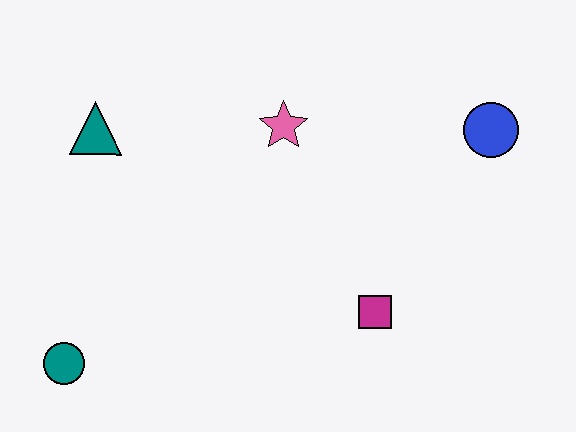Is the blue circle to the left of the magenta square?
No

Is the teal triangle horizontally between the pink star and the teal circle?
Yes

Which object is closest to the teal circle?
The teal triangle is closest to the teal circle.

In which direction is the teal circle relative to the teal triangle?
The teal circle is below the teal triangle.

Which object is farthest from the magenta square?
The teal triangle is farthest from the magenta square.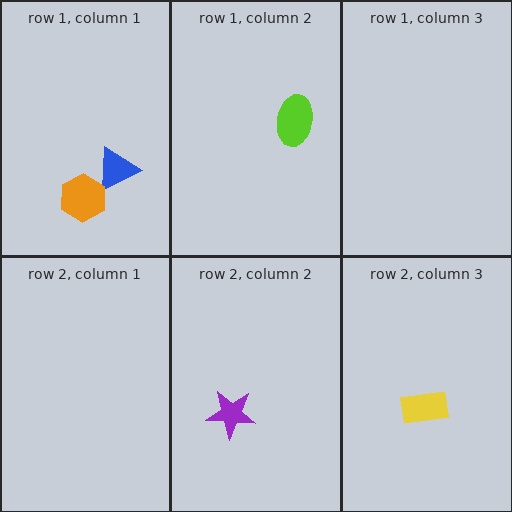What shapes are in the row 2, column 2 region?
The purple star.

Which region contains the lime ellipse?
The row 1, column 2 region.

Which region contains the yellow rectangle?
The row 2, column 3 region.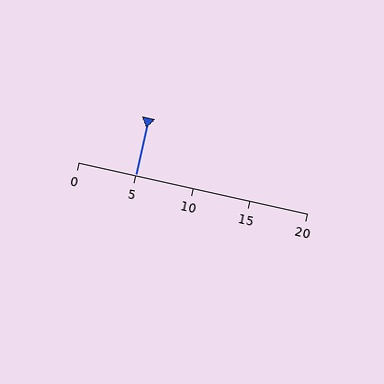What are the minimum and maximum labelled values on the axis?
The axis runs from 0 to 20.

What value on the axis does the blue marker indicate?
The marker indicates approximately 5.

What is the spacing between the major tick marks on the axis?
The major ticks are spaced 5 apart.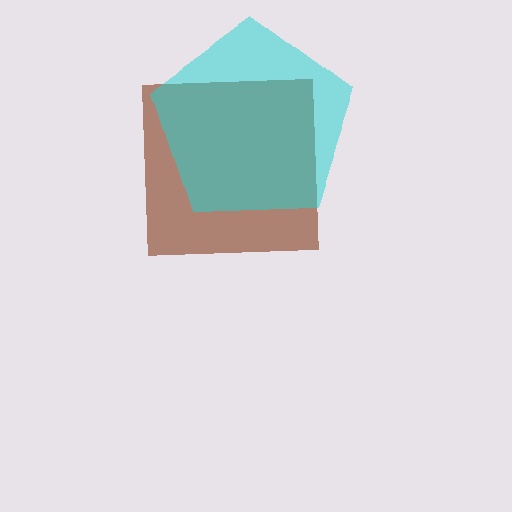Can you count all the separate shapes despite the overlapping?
Yes, there are 2 separate shapes.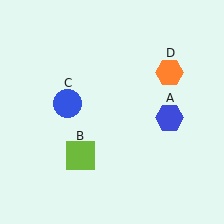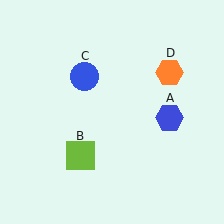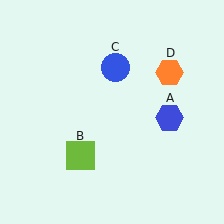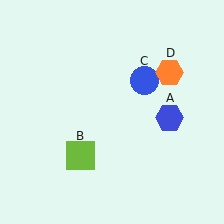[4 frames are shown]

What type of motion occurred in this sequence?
The blue circle (object C) rotated clockwise around the center of the scene.